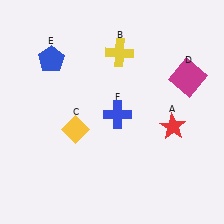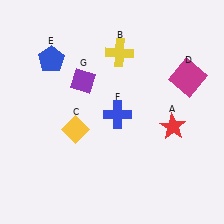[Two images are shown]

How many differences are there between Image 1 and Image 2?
There is 1 difference between the two images.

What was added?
A purple diamond (G) was added in Image 2.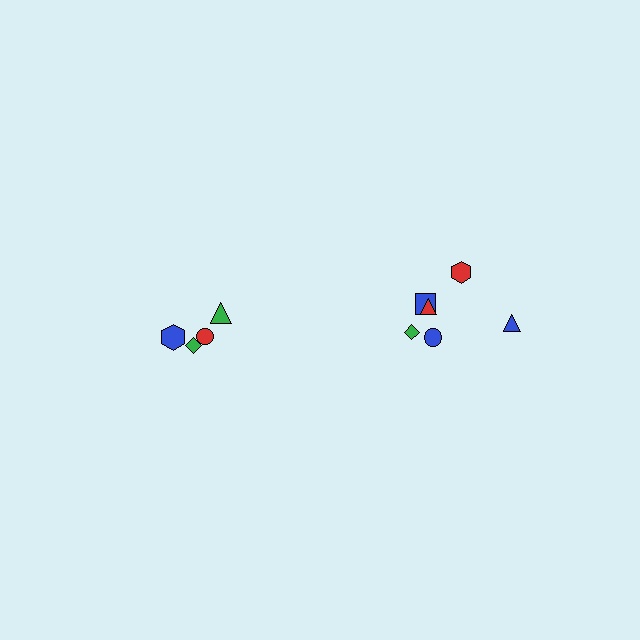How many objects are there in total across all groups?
There are 10 objects.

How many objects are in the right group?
There are 6 objects.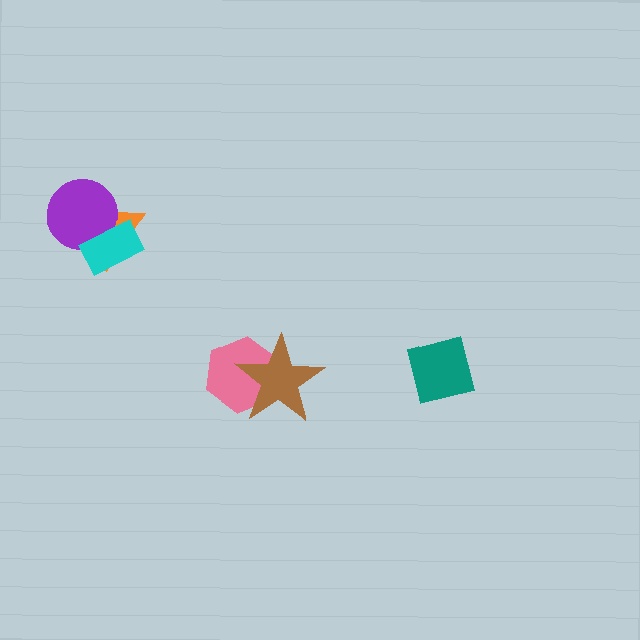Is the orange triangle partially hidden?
Yes, it is partially covered by another shape.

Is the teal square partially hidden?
No, no other shape covers it.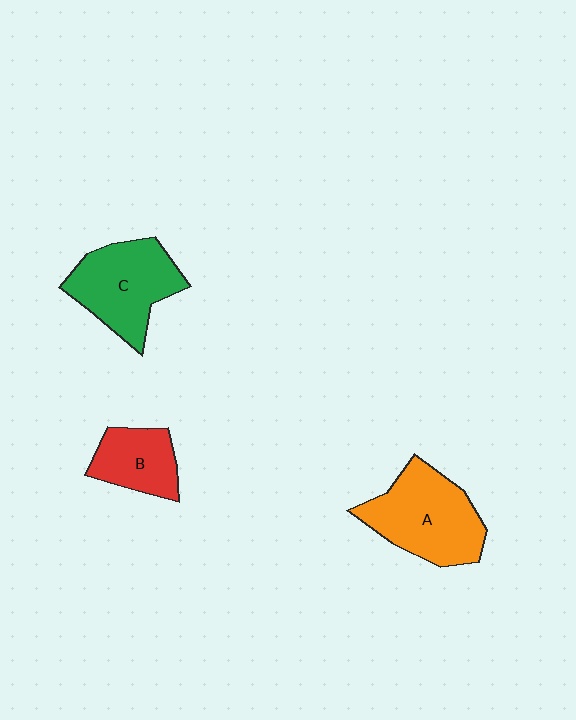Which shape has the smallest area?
Shape B (red).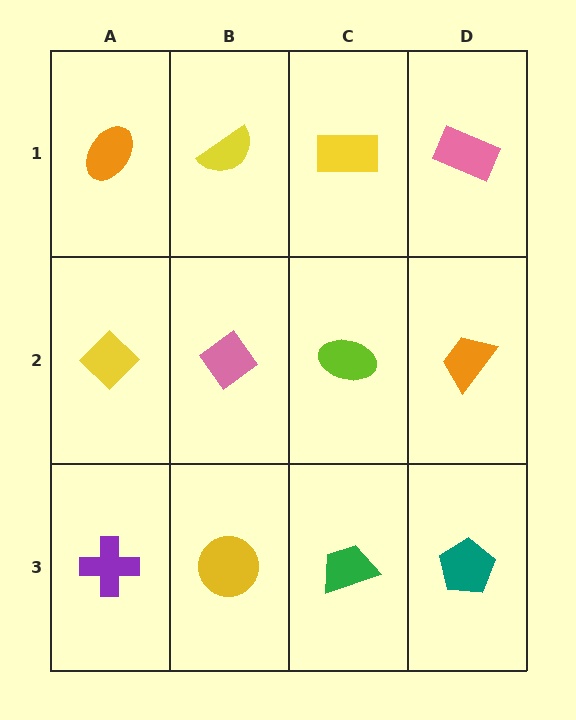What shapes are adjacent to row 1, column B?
A pink diamond (row 2, column B), an orange ellipse (row 1, column A), a yellow rectangle (row 1, column C).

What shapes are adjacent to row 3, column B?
A pink diamond (row 2, column B), a purple cross (row 3, column A), a green trapezoid (row 3, column C).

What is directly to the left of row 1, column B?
An orange ellipse.